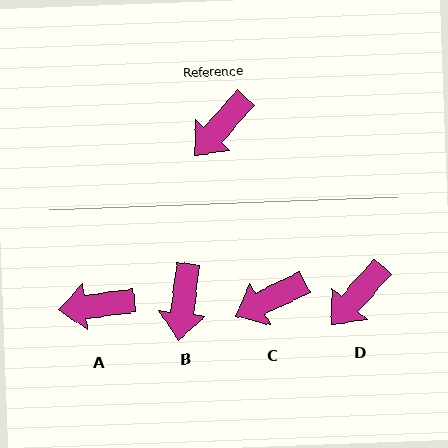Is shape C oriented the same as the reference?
No, it is off by about 22 degrees.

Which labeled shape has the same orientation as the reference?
D.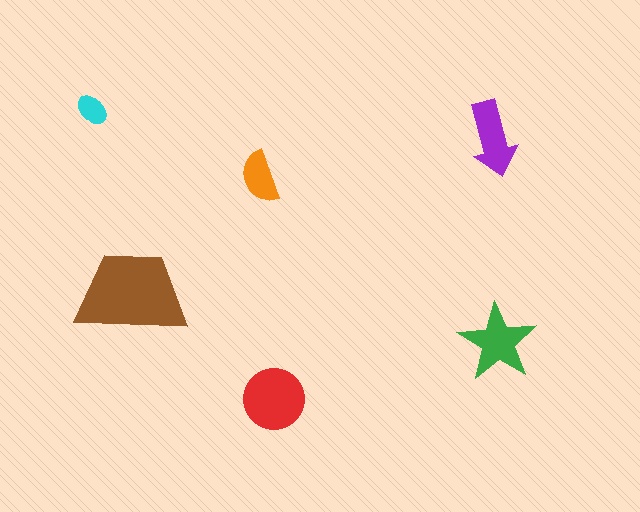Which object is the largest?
The brown trapezoid.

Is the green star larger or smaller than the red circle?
Smaller.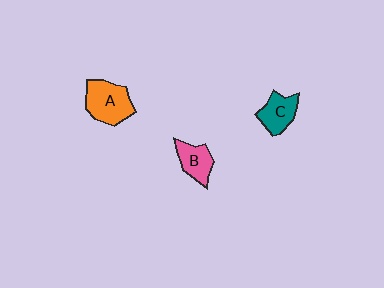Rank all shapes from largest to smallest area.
From largest to smallest: A (orange), C (teal), B (pink).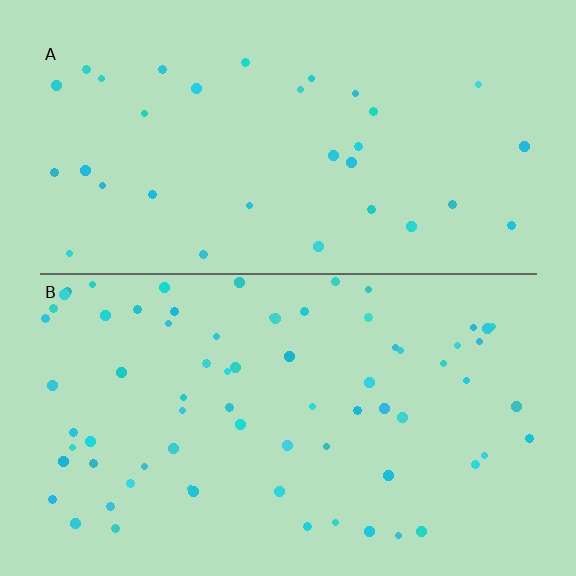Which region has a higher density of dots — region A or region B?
B (the bottom).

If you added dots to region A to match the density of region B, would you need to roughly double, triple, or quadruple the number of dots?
Approximately double.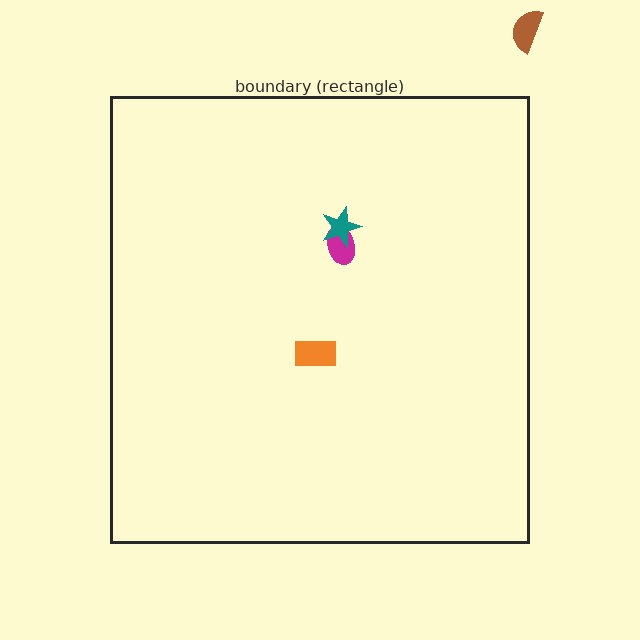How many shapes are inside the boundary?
3 inside, 1 outside.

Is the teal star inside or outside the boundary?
Inside.